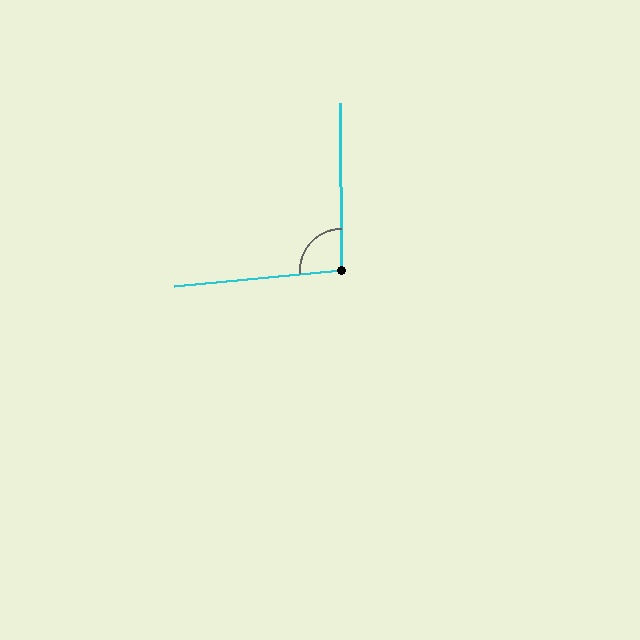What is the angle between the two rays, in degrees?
Approximately 95 degrees.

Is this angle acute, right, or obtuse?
It is obtuse.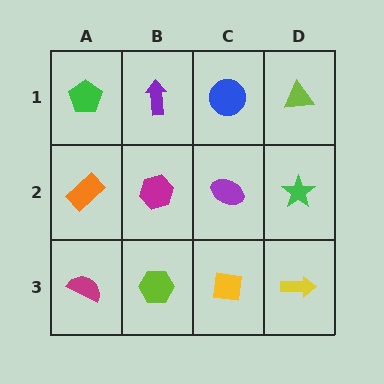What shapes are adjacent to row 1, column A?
An orange rectangle (row 2, column A), a purple arrow (row 1, column B).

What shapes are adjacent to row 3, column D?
A green star (row 2, column D), a yellow square (row 3, column C).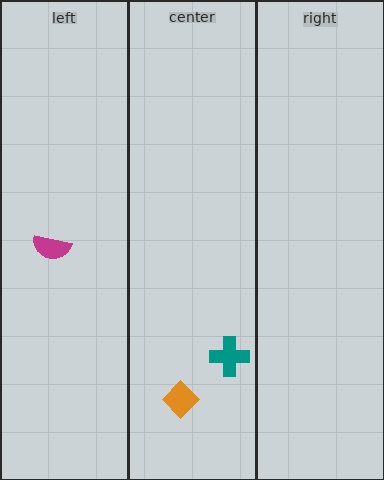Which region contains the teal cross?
The center region.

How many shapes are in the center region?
2.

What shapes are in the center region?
The orange diamond, the teal cross.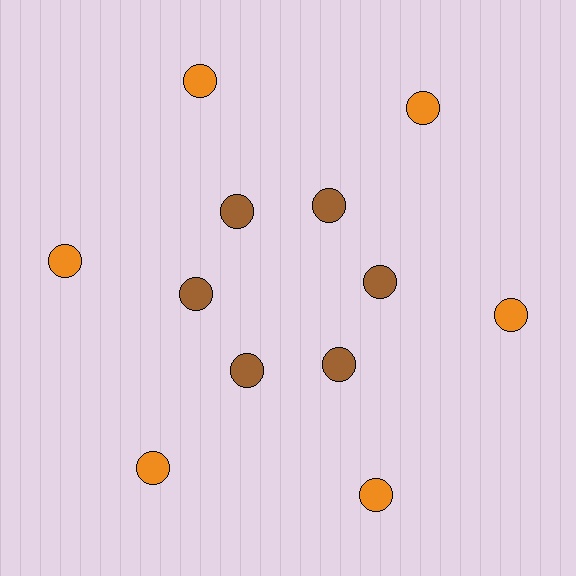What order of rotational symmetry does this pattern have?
This pattern has 6-fold rotational symmetry.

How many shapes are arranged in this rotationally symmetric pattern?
There are 12 shapes, arranged in 6 groups of 2.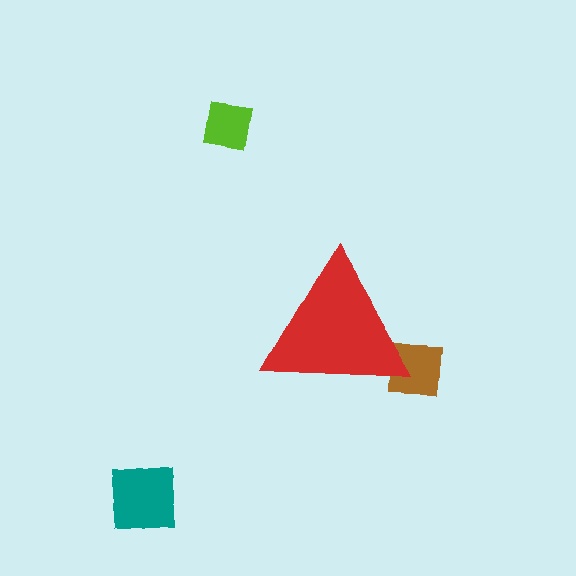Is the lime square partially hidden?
No, the lime square is fully visible.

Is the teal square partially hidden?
No, the teal square is fully visible.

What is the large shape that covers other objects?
A red triangle.